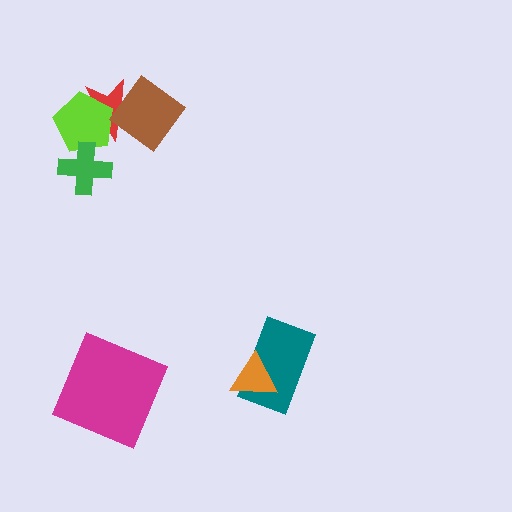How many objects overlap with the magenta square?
0 objects overlap with the magenta square.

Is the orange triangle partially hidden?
No, no other shape covers it.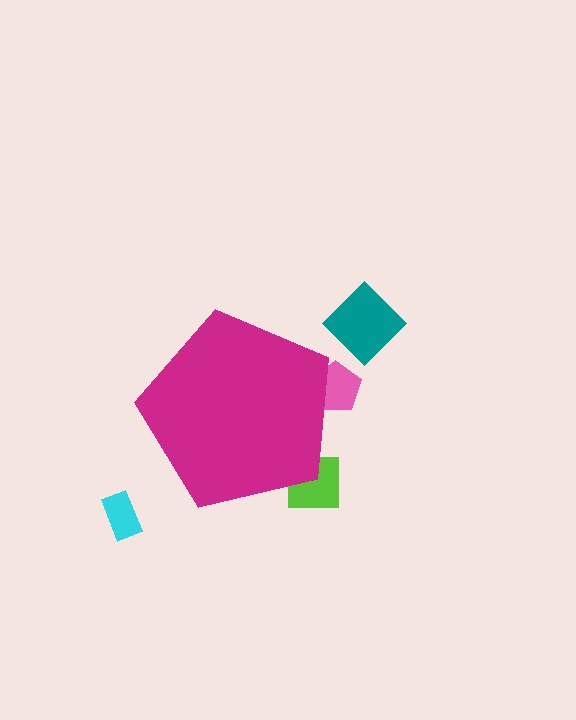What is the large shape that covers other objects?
A magenta pentagon.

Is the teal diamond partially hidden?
No, the teal diamond is fully visible.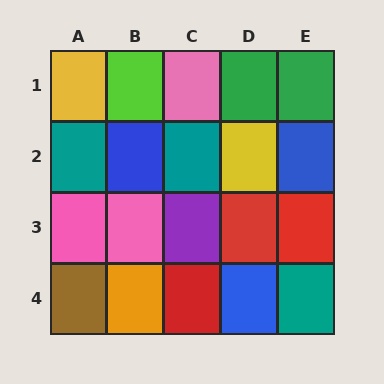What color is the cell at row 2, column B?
Blue.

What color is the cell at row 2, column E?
Blue.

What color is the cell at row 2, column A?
Teal.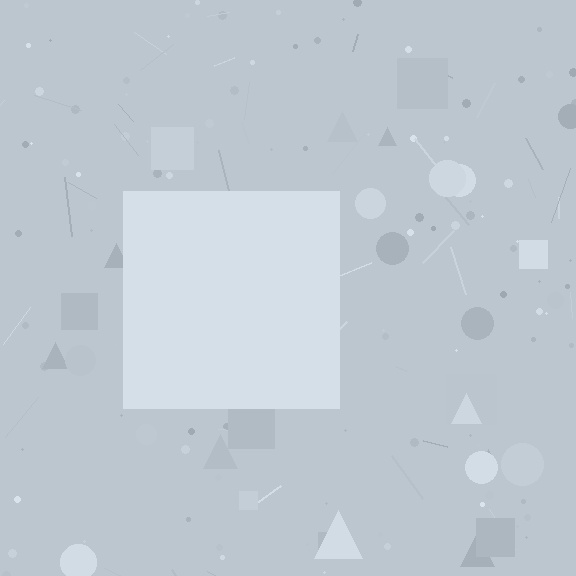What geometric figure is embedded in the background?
A square is embedded in the background.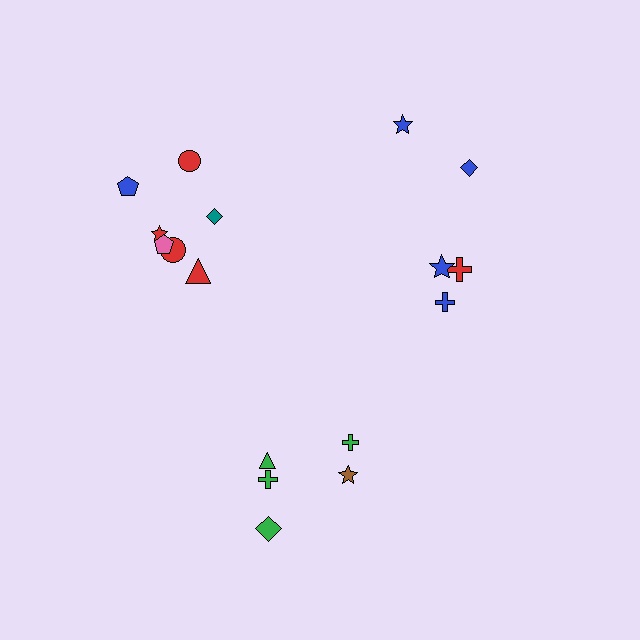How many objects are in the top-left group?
There are 7 objects.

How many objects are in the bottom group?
There are 5 objects.